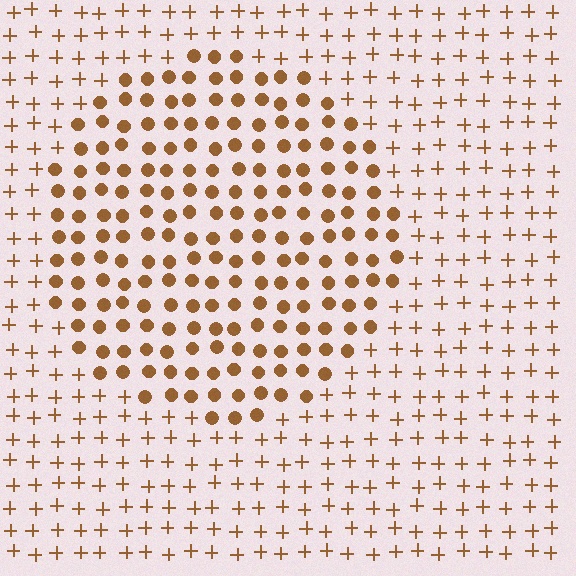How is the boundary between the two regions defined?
The boundary is defined by a change in element shape: circles inside vs. plus signs outside. All elements share the same color and spacing.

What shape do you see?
I see a circle.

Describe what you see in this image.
The image is filled with small brown elements arranged in a uniform grid. A circle-shaped region contains circles, while the surrounding area contains plus signs. The boundary is defined purely by the change in element shape.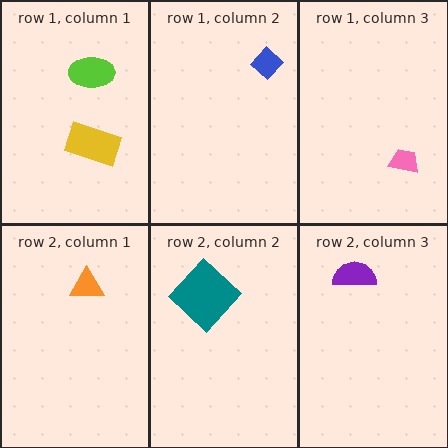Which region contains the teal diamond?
The row 2, column 2 region.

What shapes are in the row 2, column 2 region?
The teal diamond.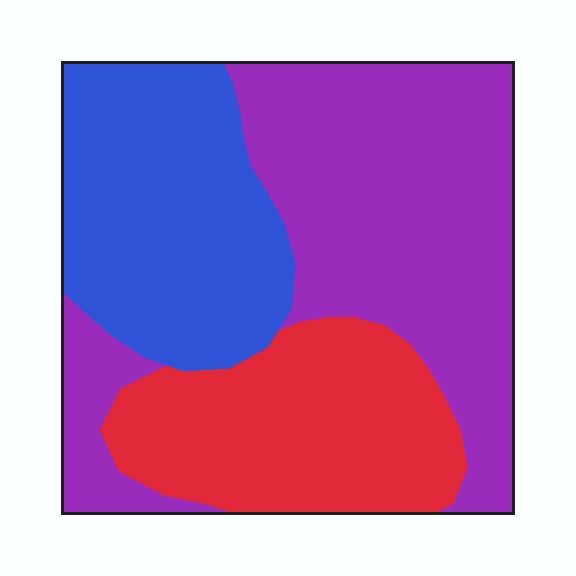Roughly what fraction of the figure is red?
Red covers roughly 25% of the figure.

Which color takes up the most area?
Purple, at roughly 45%.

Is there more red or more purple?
Purple.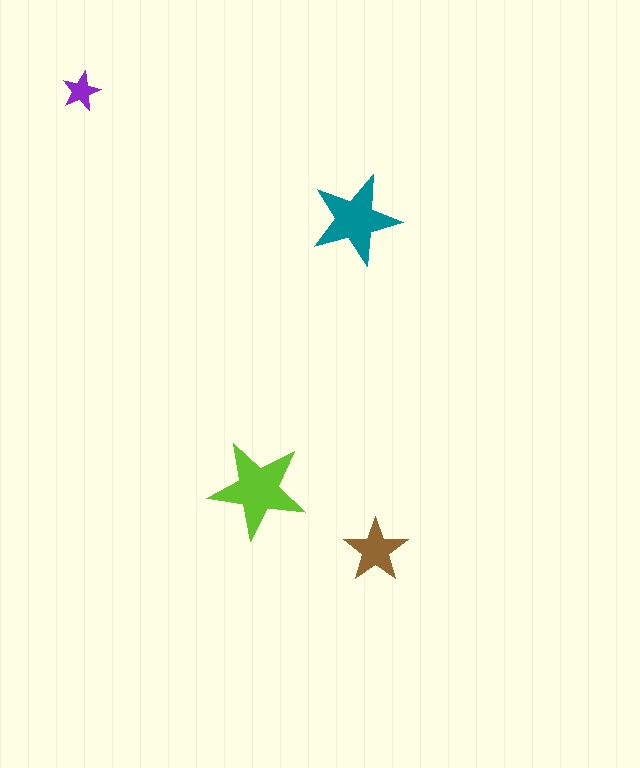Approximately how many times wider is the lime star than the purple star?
About 2.5 times wider.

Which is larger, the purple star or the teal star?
The teal one.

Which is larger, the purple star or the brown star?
The brown one.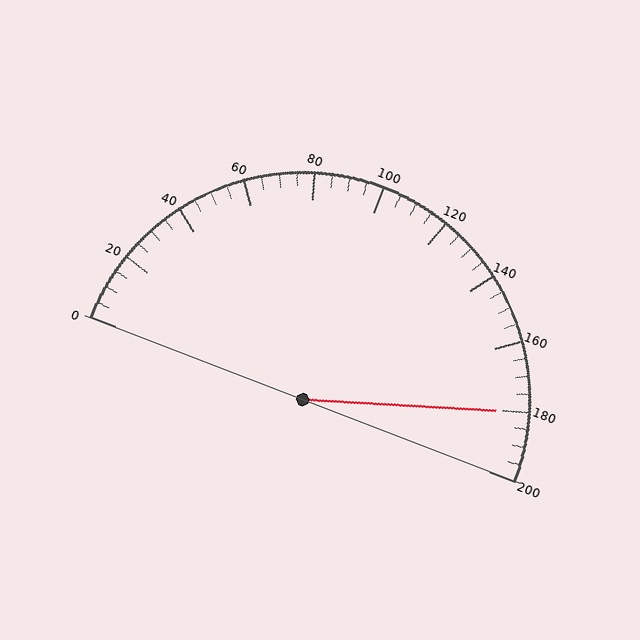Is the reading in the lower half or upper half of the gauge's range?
The reading is in the upper half of the range (0 to 200).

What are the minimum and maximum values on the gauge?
The gauge ranges from 0 to 200.